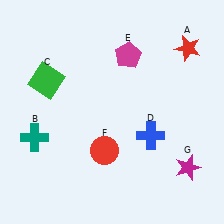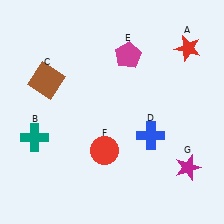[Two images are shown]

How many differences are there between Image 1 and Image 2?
There is 1 difference between the two images.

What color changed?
The square (C) changed from green in Image 1 to brown in Image 2.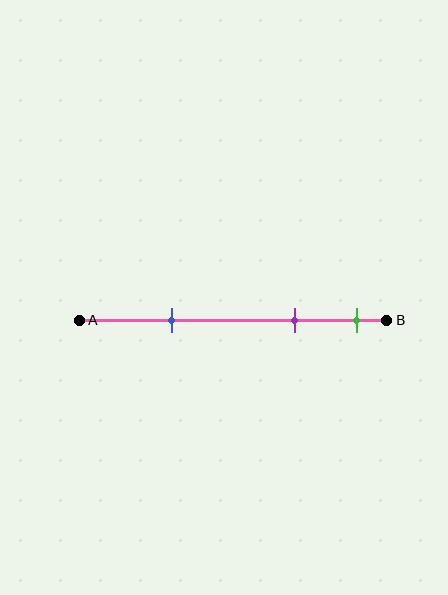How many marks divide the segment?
There are 3 marks dividing the segment.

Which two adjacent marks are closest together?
The purple and green marks are the closest adjacent pair.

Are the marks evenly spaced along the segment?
No, the marks are not evenly spaced.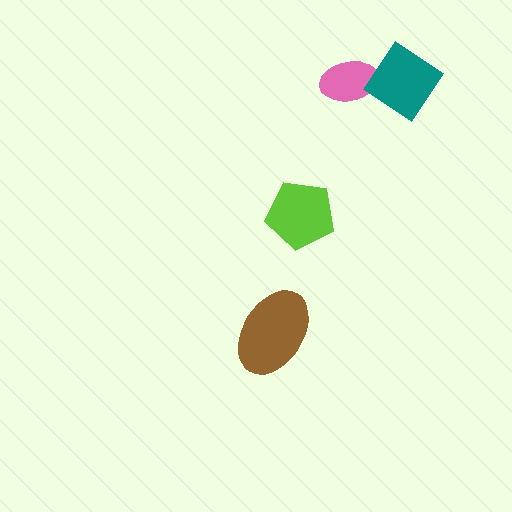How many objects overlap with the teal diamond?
1 object overlaps with the teal diamond.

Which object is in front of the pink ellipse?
The teal diamond is in front of the pink ellipse.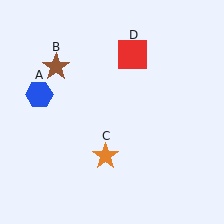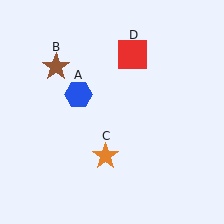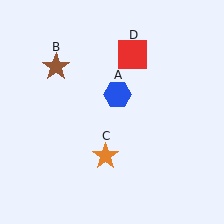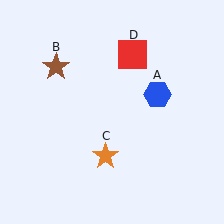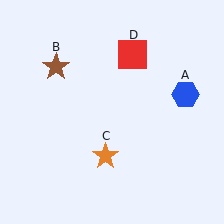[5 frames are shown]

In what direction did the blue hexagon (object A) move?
The blue hexagon (object A) moved right.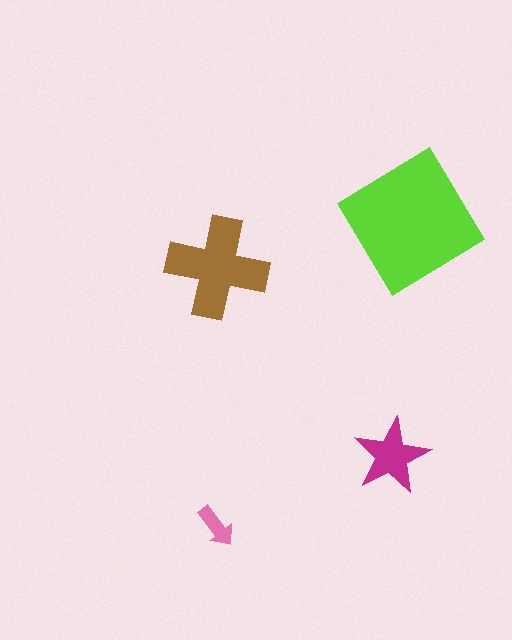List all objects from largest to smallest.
The lime diamond, the brown cross, the magenta star, the pink arrow.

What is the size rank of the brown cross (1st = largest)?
2nd.